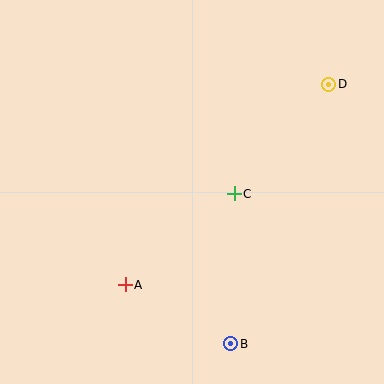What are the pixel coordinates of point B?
Point B is at (231, 344).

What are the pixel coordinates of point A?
Point A is at (125, 285).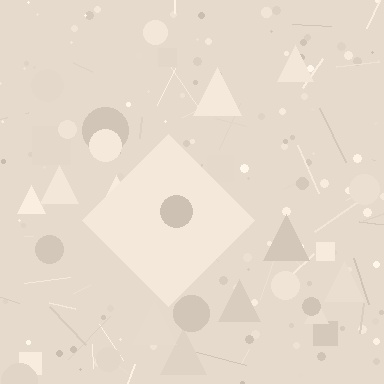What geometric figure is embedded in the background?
A diamond is embedded in the background.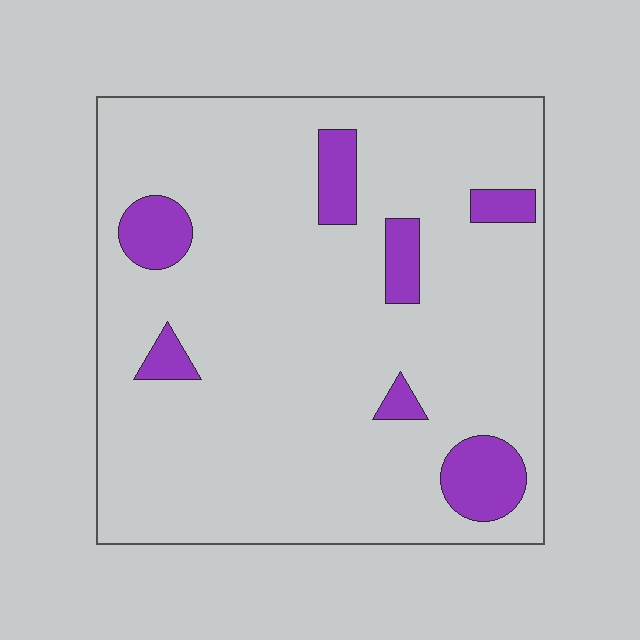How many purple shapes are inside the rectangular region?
7.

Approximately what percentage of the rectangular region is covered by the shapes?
Approximately 10%.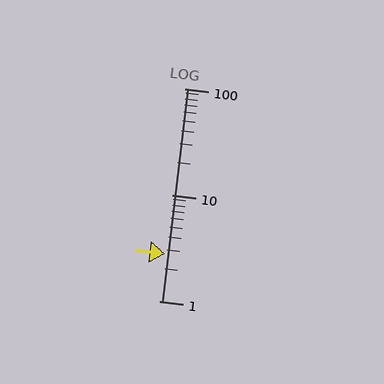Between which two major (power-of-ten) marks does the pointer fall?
The pointer is between 1 and 10.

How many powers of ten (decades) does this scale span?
The scale spans 2 decades, from 1 to 100.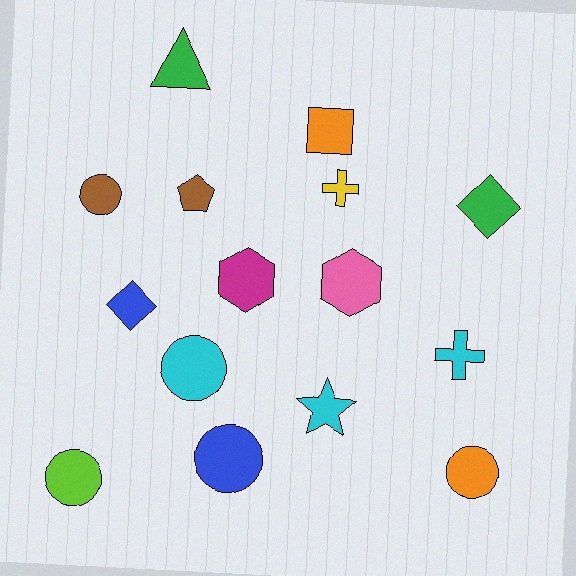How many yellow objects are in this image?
There is 1 yellow object.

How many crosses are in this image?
There are 2 crosses.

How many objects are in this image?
There are 15 objects.